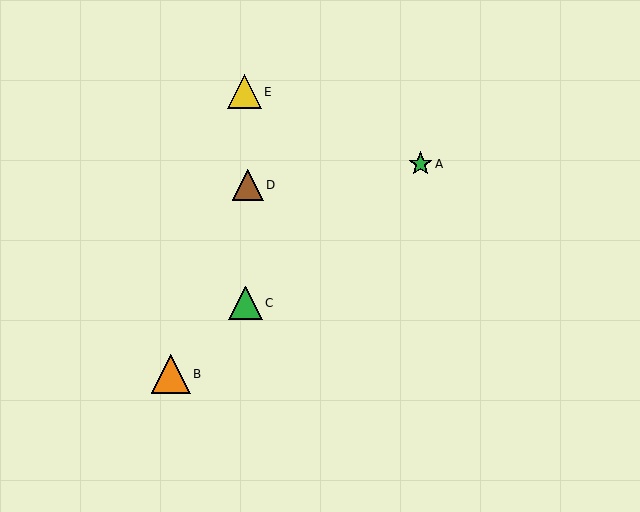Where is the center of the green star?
The center of the green star is at (421, 164).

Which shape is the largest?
The orange triangle (labeled B) is the largest.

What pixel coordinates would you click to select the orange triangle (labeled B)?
Click at (171, 374) to select the orange triangle B.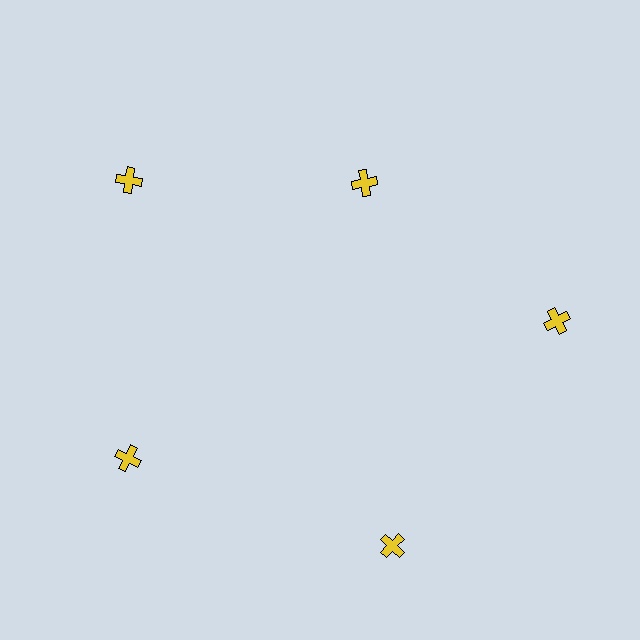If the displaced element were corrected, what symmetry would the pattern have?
It would have 5-fold rotational symmetry — the pattern would map onto itself every 72 degrees.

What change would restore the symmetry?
The symmetry would be restored by moving it outward, back onto the ring so that all 5 crosses sit at equal angles and equal distance from the center.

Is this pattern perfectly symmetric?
No. The 5 yellow crosses are arranged in a ring, but one element near the 1 o'clock position is pulled inward toward the center, breaking the 5-fold rotational symmetry.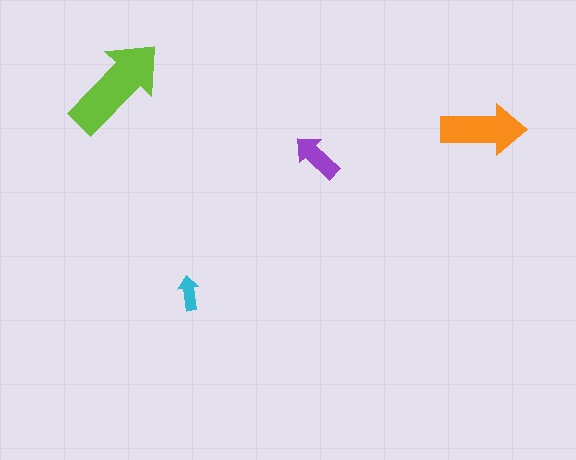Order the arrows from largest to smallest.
the lime one, the orange one, the purple one, the cyan one.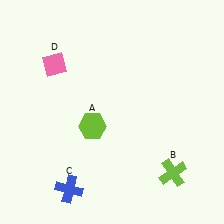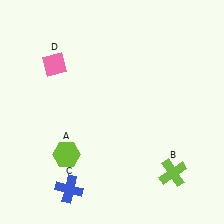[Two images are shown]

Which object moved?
The lime hexagon (A) moved down.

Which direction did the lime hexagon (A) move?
The lime hexagon (A) moved down.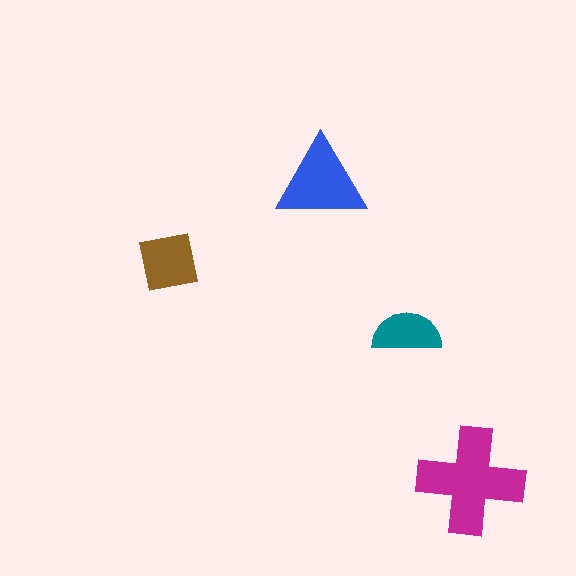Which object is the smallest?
The teal semicircle.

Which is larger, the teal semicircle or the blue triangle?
The blue triangle.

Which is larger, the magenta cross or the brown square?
The magenta cross.